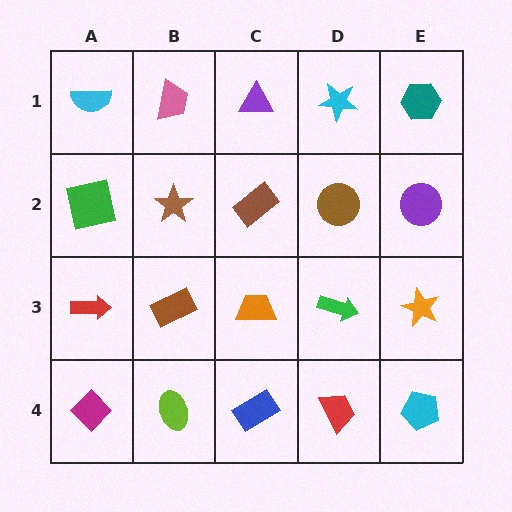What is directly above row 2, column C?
A purple triangle.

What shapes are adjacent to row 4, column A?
A red arrow (row 3, column A), a lime ellipse (row 4, column B).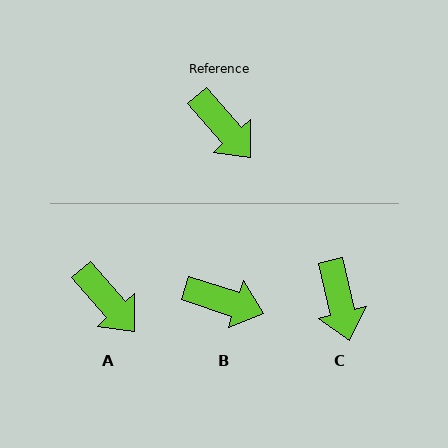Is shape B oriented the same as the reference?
No, it is off by about 31 degrees.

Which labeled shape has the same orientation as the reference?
A.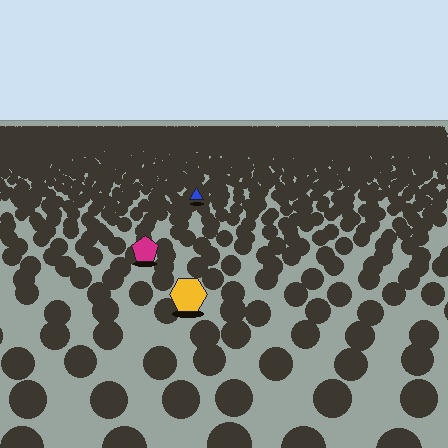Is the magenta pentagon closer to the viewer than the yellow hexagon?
No. The yellow hexagon is closer — you can tell from the texture gradient: the ground texture is coarser near it.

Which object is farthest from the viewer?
The blue triangle is farthest from the viewer. It appears smaller and the ground texture around it is denser.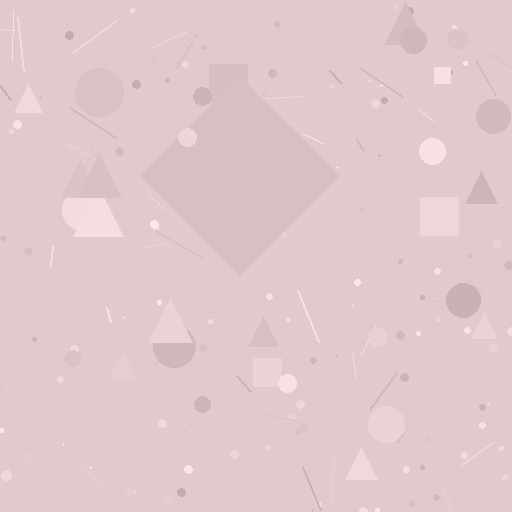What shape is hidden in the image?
A diamond is hidden in the image.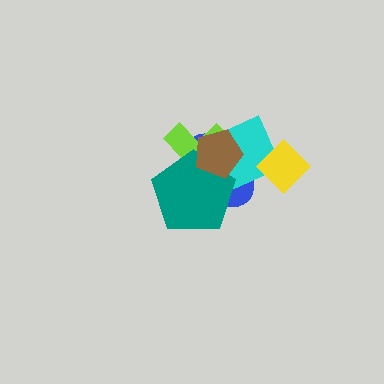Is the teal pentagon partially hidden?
Yes, it is partially covered by another shape.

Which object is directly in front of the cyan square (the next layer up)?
The teal pentagon is directly in front of the cyan square.